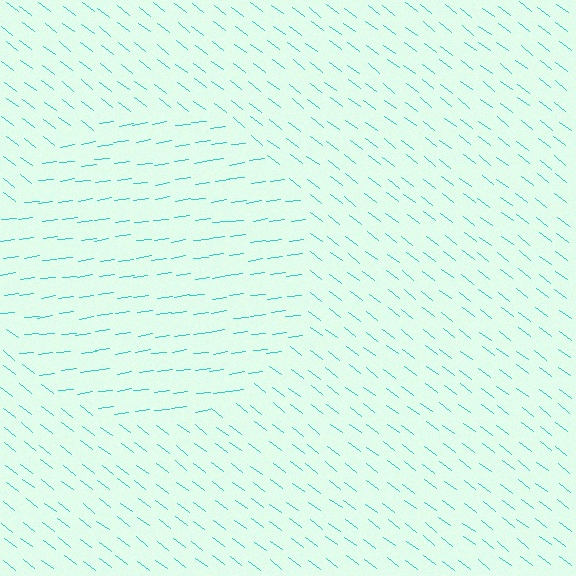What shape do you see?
I see a circle.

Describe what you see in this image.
The image is filled with small cyan line segments. A circle region in the image has lines oriented differently from the surrounding lines, creating a visible texture boundary.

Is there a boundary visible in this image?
Yes, there is a texture boundary formed by a change in line orientation.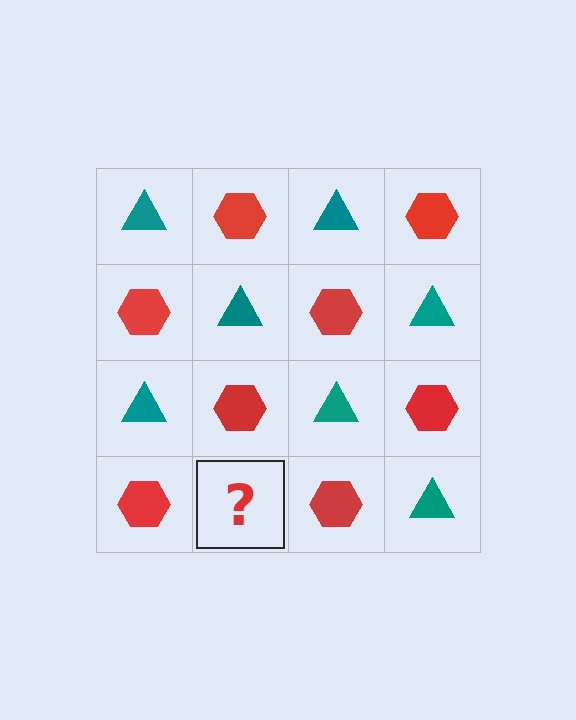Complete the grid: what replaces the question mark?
The question mark should be replaced with a teal triangle.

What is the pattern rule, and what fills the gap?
The rule is that it alternates teal triangle and red hexagon in a checkerboard pattern. The gap should be filled with a teal triangle.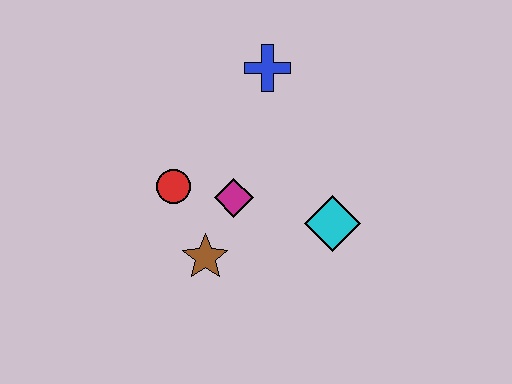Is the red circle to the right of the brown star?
No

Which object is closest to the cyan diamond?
The magenta diamond is closest to the cyan diamond.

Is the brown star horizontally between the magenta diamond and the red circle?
Yes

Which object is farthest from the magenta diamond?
The blue cross is farthest from the magenta diamond.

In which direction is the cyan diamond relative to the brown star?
The cyan diamond is to the right of the brown star.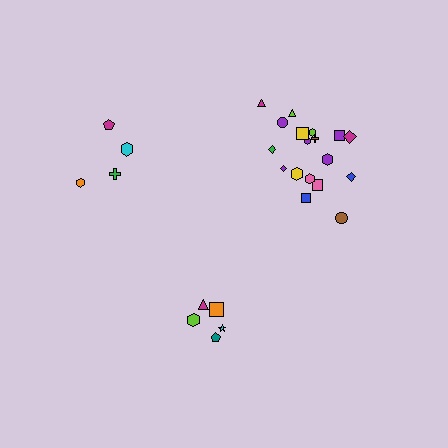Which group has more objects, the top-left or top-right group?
The top-right group.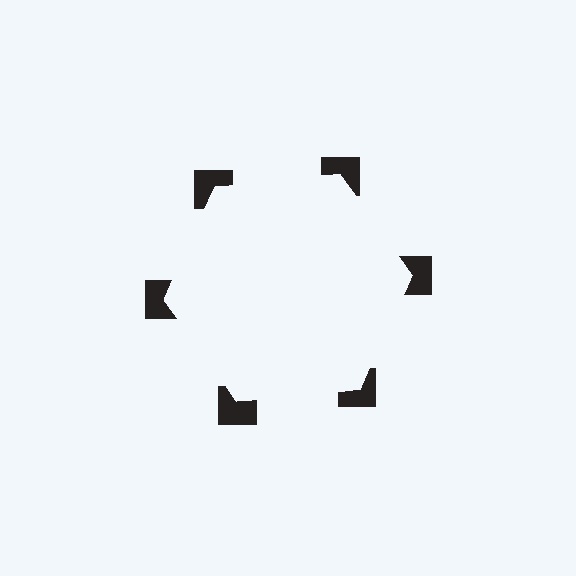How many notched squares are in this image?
There are 6 — one at each vertex of the illusory hexagon.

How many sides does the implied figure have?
6 sides.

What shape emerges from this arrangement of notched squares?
An illusory hexagon — its edges are inferred from the aligned wedge cuts in the notched squares, not physically drawn.